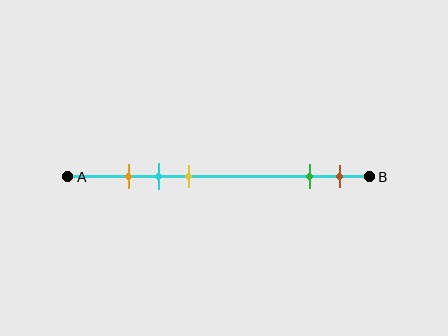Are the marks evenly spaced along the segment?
No, the marks are not evenly spaced.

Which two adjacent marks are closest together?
The orange and cyan marks are the closest adjacent pair.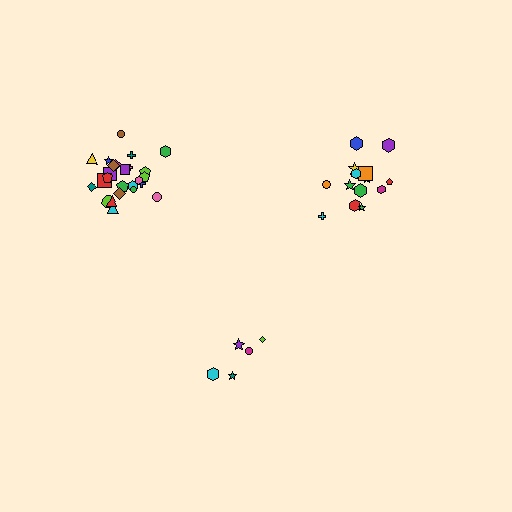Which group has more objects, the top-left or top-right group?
The top-left group.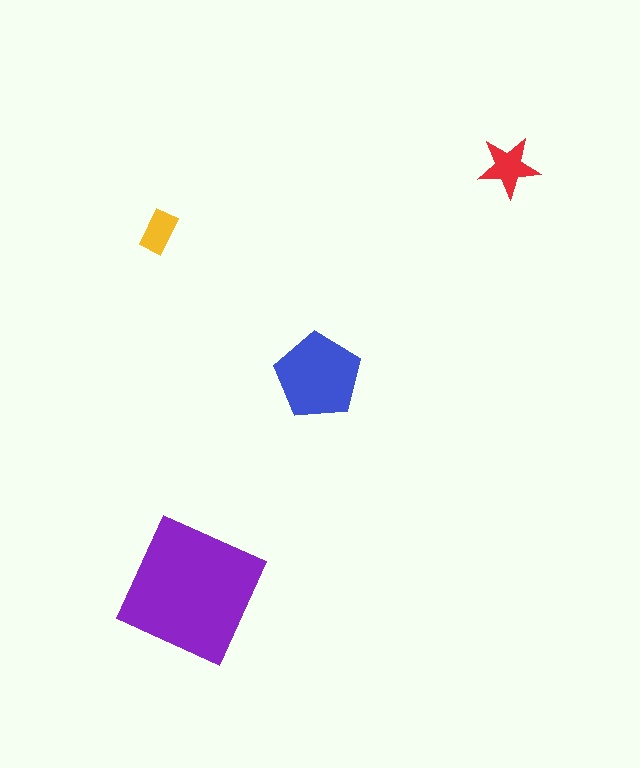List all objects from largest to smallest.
The purple square, the blue pentagon, the red star, the yellow rectangle.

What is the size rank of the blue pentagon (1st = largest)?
2nd.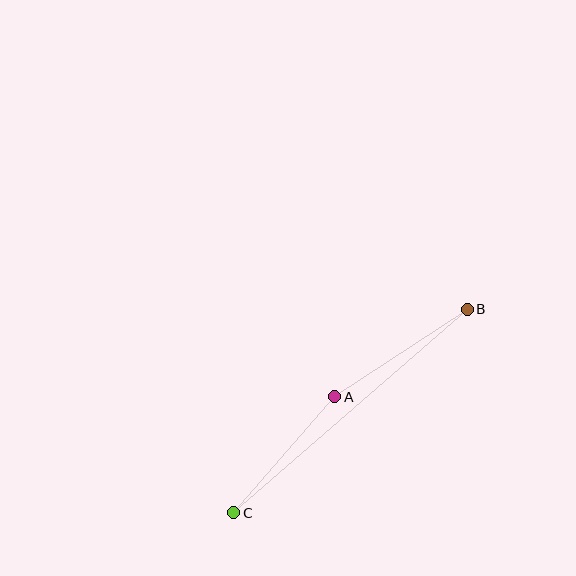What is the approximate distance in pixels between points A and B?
The distance between A and B is approximately 159 pixels.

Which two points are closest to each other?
Points A and C are closest to each other.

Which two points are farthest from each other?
Points B and C are farthest from each other.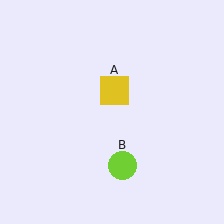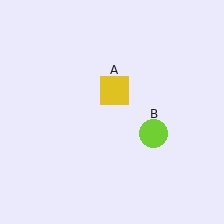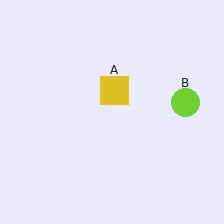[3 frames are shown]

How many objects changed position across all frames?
1 object changed position: lime circle (object B).